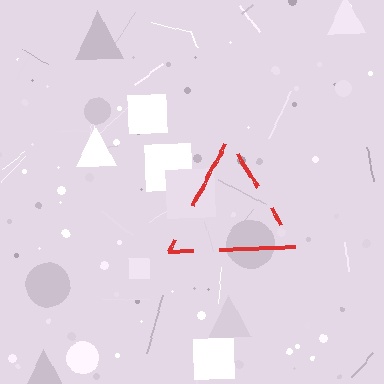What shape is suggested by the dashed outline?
The dashed outline suggests a triangle.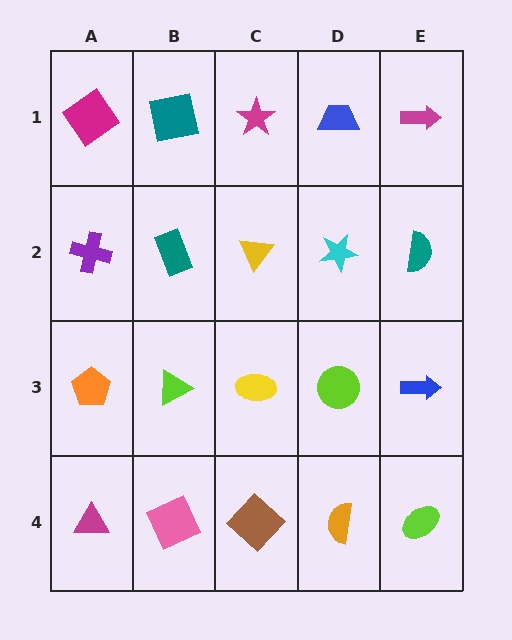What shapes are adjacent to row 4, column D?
A lime circle (row 3, column D), a brown diamond (row 4, column C), a lime ellipse (row 4, column E).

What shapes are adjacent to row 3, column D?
A cyan star (row 2, column D), an orange semicircle (row 4, column D), a yellow ellipse (row 3, column C), a blue arrow (row 3, column E).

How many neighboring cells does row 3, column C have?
4.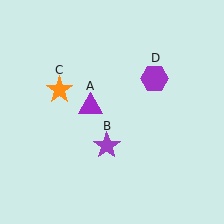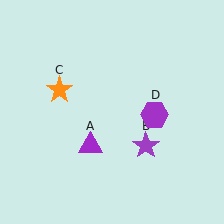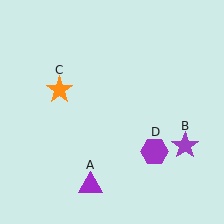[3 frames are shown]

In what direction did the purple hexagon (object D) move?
The purple hexagon (object D) moved down.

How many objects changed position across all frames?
3 objects changed position: purple triangle (object A), purple star (object B), purple hexagon (object D).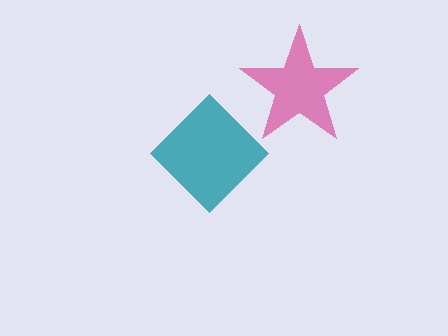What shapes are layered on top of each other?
The layered shapes are: a magenta star, a teal diamond.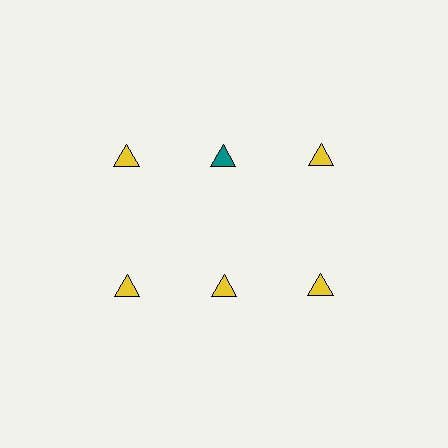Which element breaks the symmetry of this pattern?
The teal triangle in the top row, second from left column breaks the symmetry. All other shapes are yellow triangles.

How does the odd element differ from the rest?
It has a different color: teal instead of yellow.